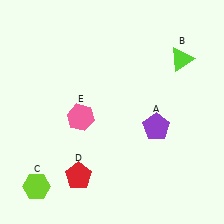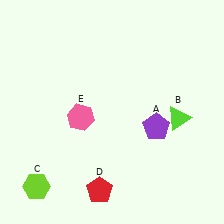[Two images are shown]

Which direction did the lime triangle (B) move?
The lime triangle (B) moved down.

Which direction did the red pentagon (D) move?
The red pentagon (D) moved right.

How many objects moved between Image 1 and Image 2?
2 objects moved between the two images.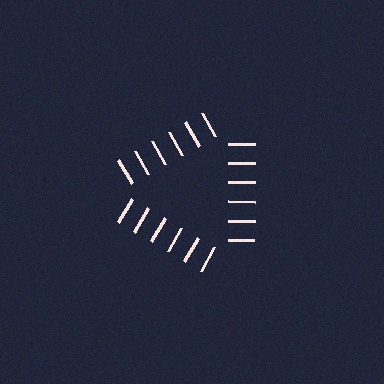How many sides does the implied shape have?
3 sides — the line-ends trace a triangle.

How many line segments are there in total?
18 — 6 along each of the 3 edges.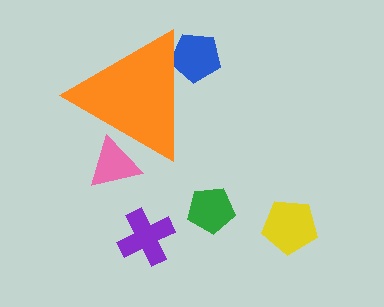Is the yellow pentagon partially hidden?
No, the yellow pentagon is fully visible.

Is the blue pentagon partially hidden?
Yes, the blue pentagon is partially hidden behind the orange triangle.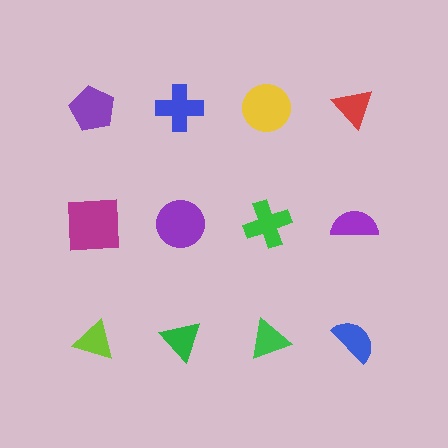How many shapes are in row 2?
4 shapes.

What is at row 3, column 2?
A green triangle.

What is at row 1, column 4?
A red triangle.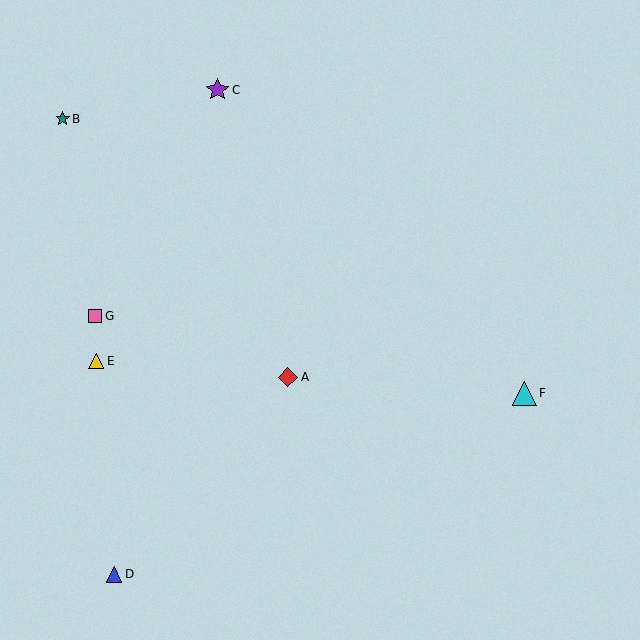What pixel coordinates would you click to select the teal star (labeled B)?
Click at (63, 119) to select the teal star B.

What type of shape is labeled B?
Shape B is a teal star.